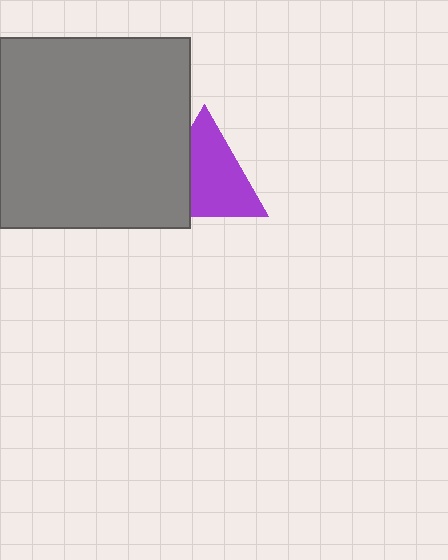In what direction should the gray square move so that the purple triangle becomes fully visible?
The gray square should move left. That is the shortest direction to clear the overlap and leave the purple triangle fully visible.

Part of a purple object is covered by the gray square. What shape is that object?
It is a triangle.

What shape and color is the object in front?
The object in front is a gray square.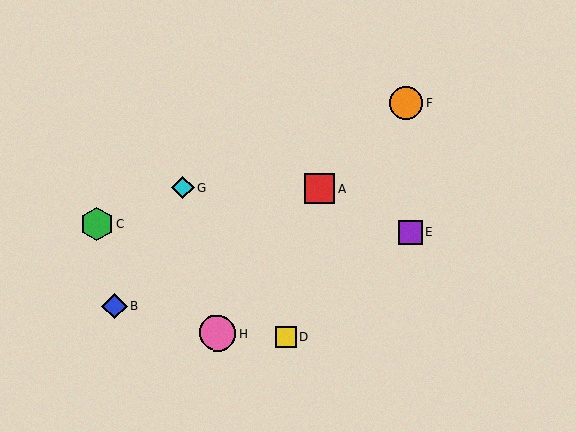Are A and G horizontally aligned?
Yes, both are at y≈189.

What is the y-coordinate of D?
Object D is at y≈337.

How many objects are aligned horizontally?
2 objects (A, G) are aligned horizontally.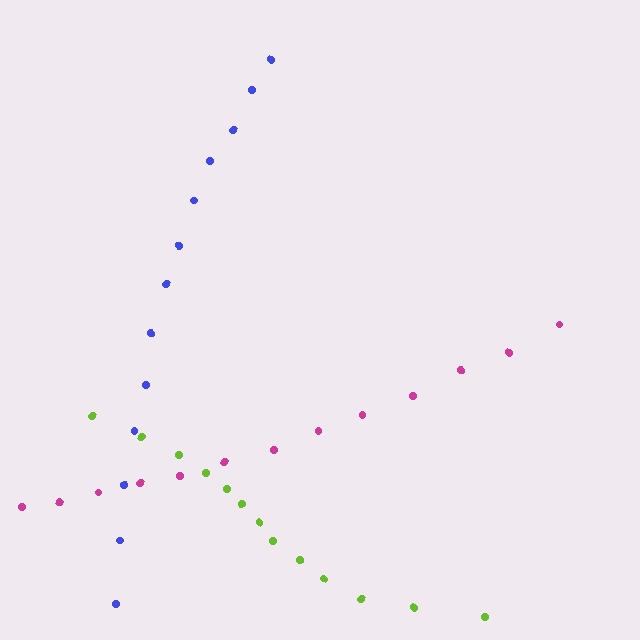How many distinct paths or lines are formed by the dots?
There are 3 distinct paths.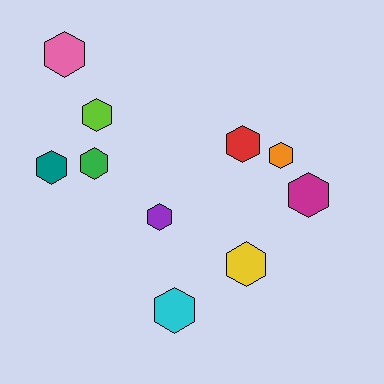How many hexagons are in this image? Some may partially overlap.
There are 10 hexagons.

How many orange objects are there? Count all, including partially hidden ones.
There is 1 orange object.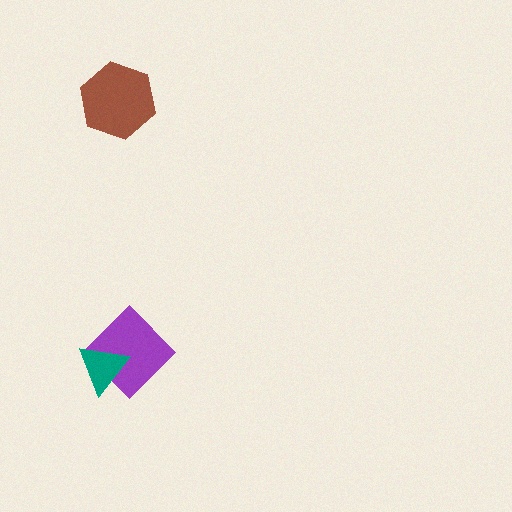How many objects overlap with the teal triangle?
1 object overlaps with the teal triangle.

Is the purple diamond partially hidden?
Yes, it is partially covered by another shape.